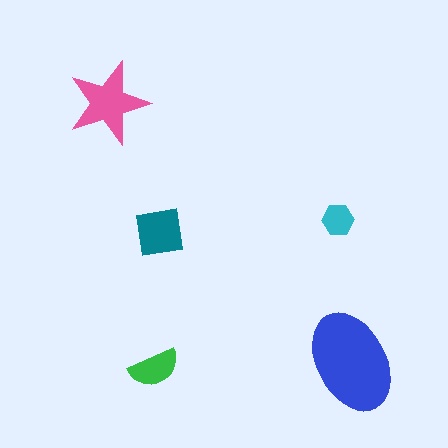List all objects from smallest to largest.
The cyan hexagon, the green semicircle, the teal square, the pink star, the blue ellipse.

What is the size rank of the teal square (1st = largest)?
3rd.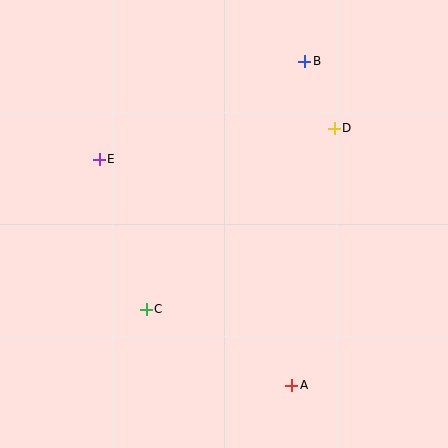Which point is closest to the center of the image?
Point C at (146, 309) is closest to the center.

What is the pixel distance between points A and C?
The distance between A and C is 164 pixels.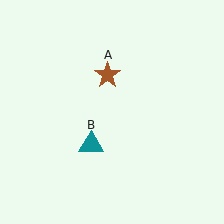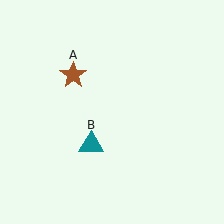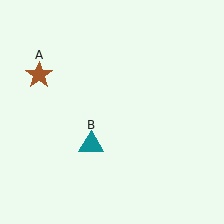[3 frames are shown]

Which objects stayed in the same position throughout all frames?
Teal triangle (object B) remained stationary.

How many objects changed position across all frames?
1 object changed position: brown star (object A).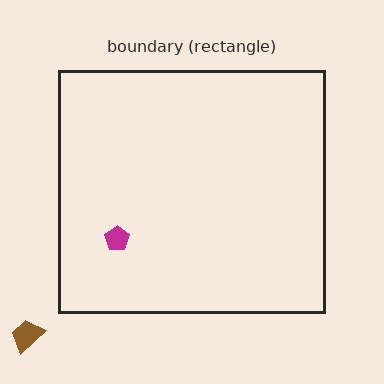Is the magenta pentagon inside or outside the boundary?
Inside.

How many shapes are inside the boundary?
1 inside, 1 outside.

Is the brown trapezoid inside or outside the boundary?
Outside.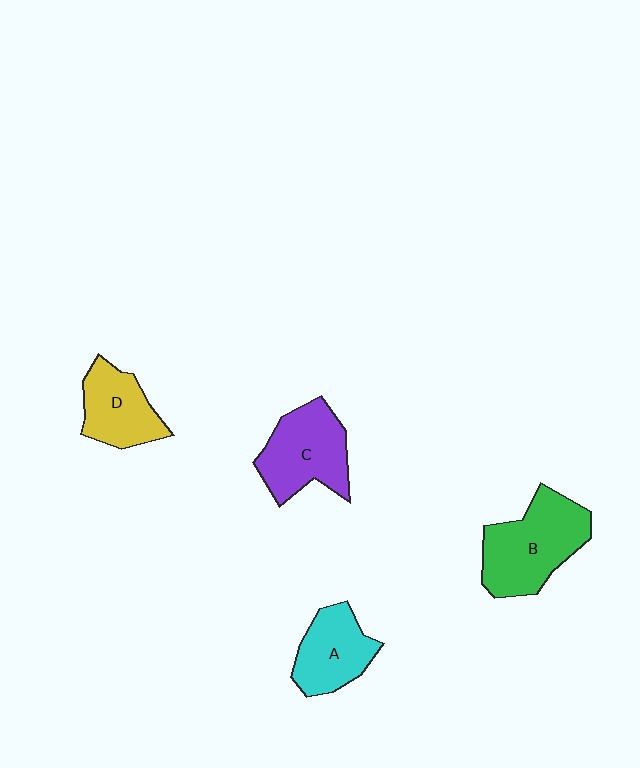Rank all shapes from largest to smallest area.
From largest to smallest: B (green), C (purple), A (cyan), D (yellow).